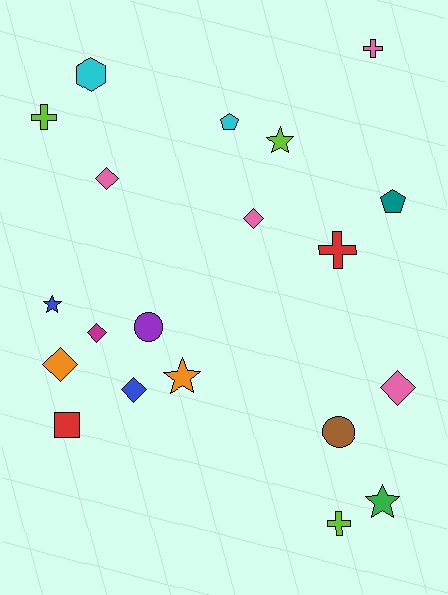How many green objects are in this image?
There is 1 green object.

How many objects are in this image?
There are 20 objects.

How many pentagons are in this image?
There are 2 pentagons.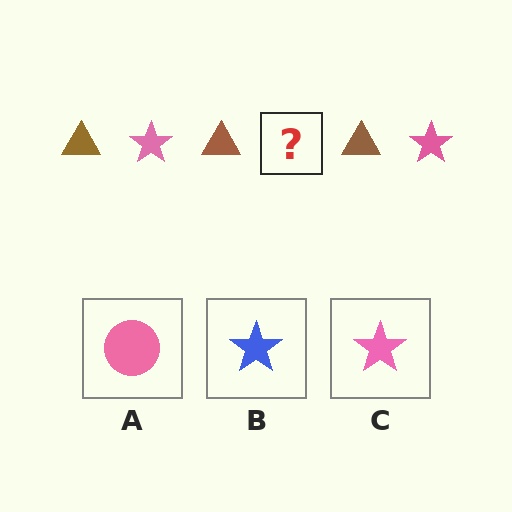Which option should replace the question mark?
Option C.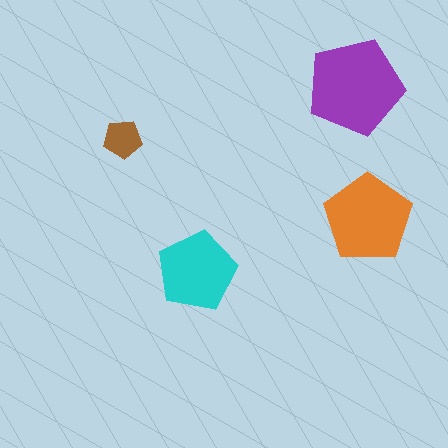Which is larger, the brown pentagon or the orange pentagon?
The orange one.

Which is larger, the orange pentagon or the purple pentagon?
The purple one.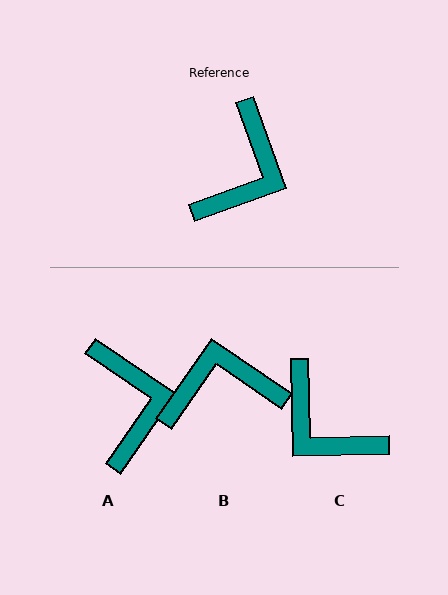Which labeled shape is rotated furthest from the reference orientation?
B, about 125 degrees away.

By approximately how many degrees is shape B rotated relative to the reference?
Approximately 125 degrees counter-clockwise.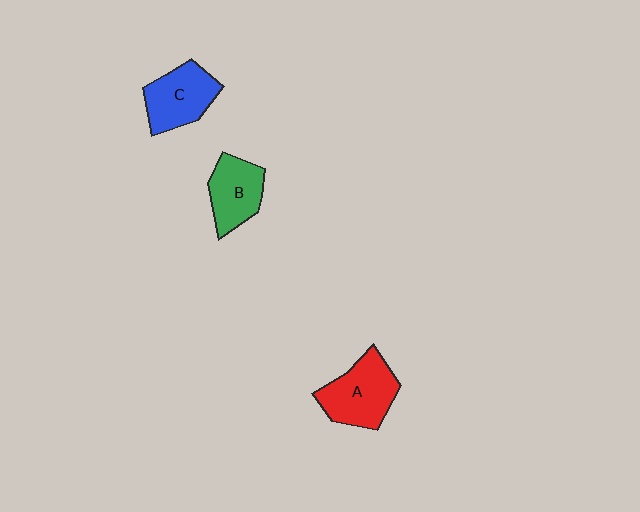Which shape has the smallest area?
Shape B (green).